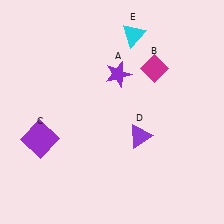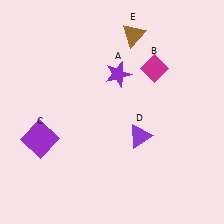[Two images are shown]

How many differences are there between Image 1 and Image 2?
There is 1 difference between the two images.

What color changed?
The triangle (E) changed from cyan in Image 1 to brown in Image 2.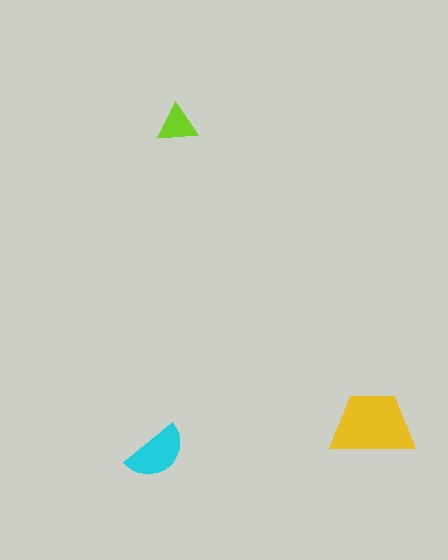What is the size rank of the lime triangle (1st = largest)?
3rd.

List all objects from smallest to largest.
The lime triangle, the cyan semicircle, the yellow trapezoid.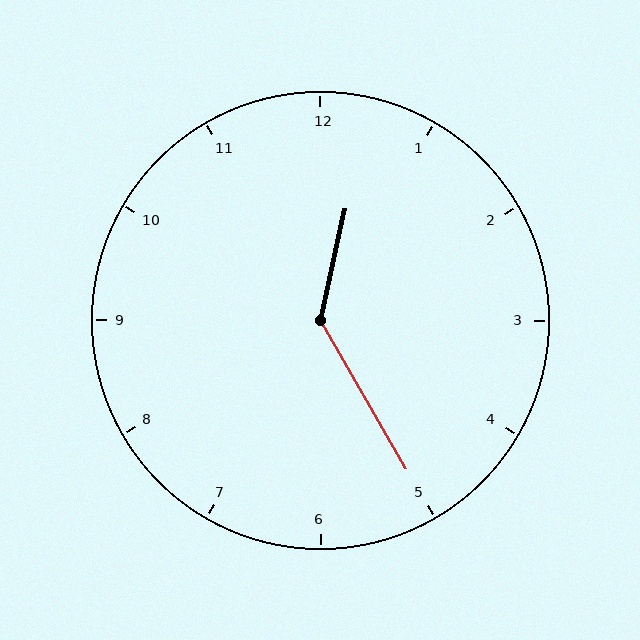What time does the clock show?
12:25.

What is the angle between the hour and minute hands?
Approximately 138 degrees.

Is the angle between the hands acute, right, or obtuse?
It is obtuse.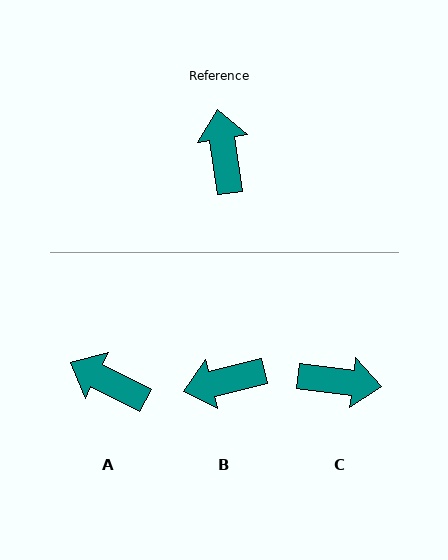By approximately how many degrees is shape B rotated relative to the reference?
Approximately 96 degrees counter-clockwise.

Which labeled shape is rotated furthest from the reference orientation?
C, about 105 degrees away.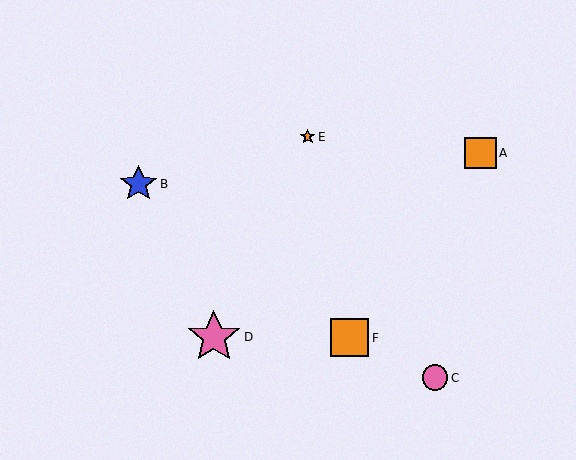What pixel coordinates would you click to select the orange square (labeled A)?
Click at (481, 153) to select the orange square A.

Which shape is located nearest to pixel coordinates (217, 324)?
The pink star (labeled D) at (214, 337) is nearest to that location.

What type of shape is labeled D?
Shape D is a pink star.